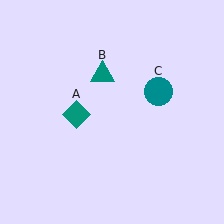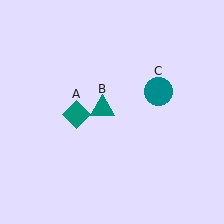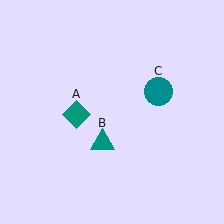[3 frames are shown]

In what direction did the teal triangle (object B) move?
The teal triangle (object B) moved down.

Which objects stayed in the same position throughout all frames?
Teal diamond (object A) and teal circle (object C) remained stationary.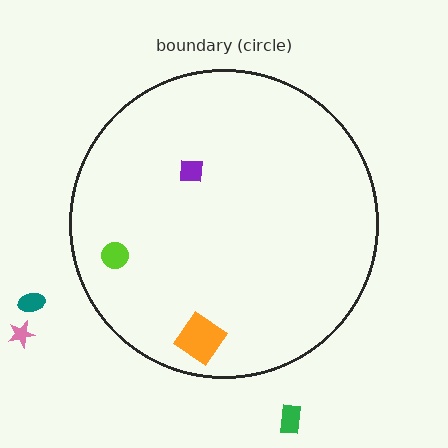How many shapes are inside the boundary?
3 inside, 3 outside.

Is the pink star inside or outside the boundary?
Outside.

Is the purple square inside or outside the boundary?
Inside.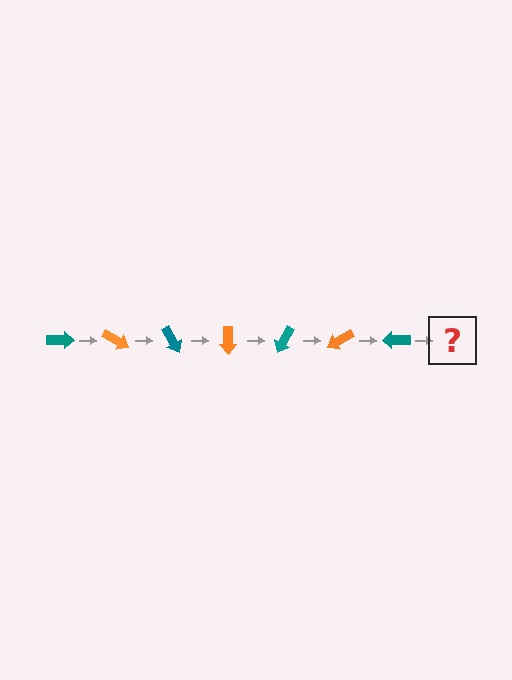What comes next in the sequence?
The next element should be an orange arrow, rotated 210 degrees from the start.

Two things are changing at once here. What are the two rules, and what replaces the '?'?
The two rules are that it rotates 30 degrees each step and the color cycles through teal and orange. The '?' should be an orange arrow, rotated 210 degrees from the start.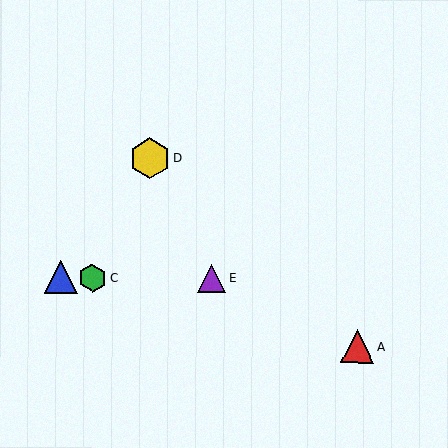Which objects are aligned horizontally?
Objects B, C, E are aligned horizontally.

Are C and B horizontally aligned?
Yes, both are at y≈278.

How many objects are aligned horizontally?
3 objects (B, C, E) are aligned horizontally.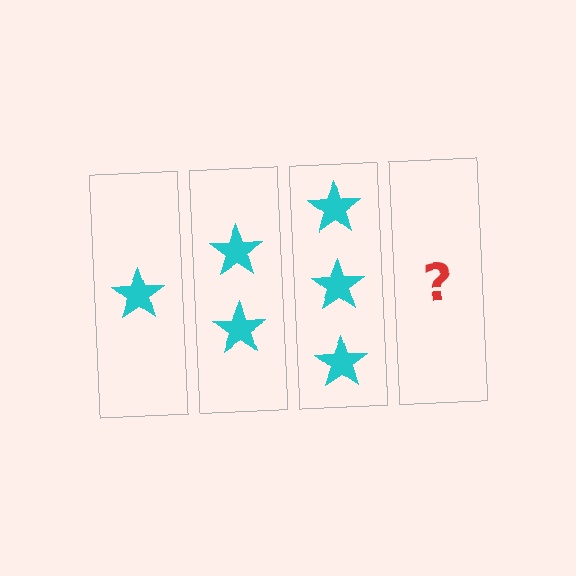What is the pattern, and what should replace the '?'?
The pattern is that each step adds one more star. The '?' should be 4 stars.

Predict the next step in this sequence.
The next step is 4 stars.